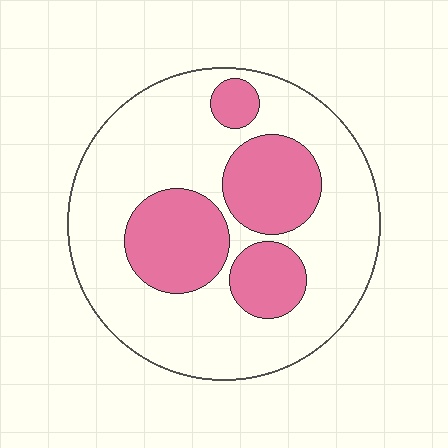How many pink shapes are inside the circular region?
4.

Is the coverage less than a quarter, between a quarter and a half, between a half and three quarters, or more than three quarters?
Between a quarter and a half.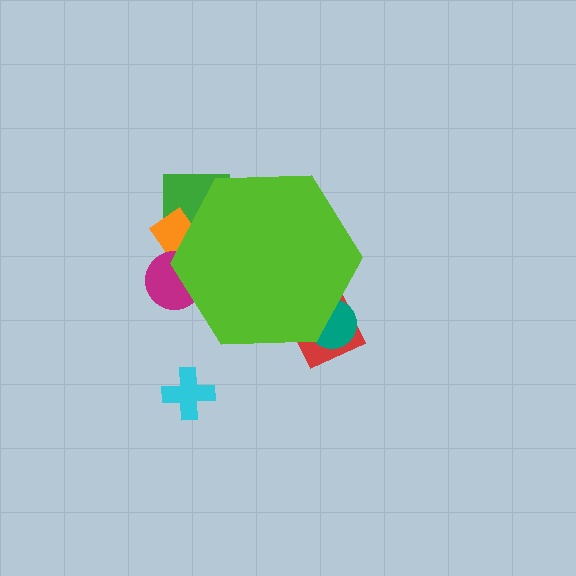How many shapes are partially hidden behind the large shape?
5 shapes are partially hidden.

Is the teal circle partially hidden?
Yes, the teal circle is partially hidden behind the lime hexagon.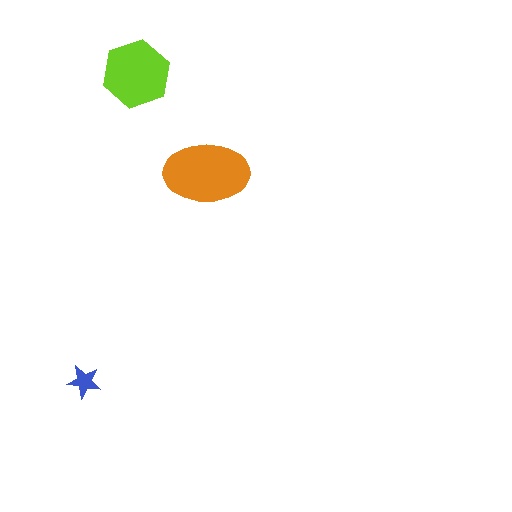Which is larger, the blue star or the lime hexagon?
The lime hexagon.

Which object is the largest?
The orange ellipse.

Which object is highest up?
The lime hexagon is topmost.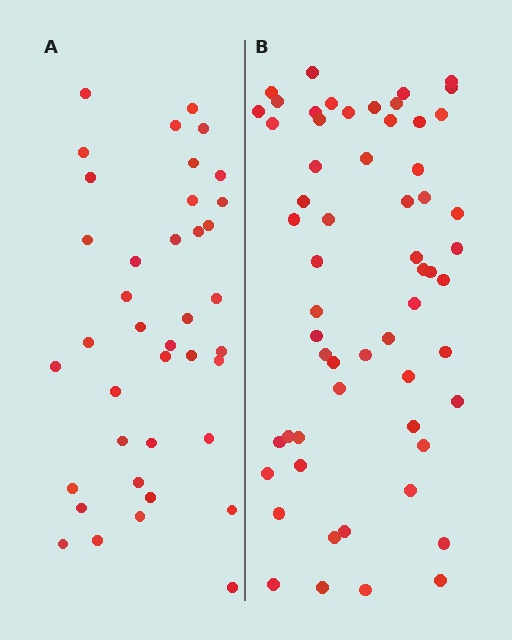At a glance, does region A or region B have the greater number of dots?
Region B (the right region) has more dots.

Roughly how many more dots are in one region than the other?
Region B has approximately 20 more dots than region A.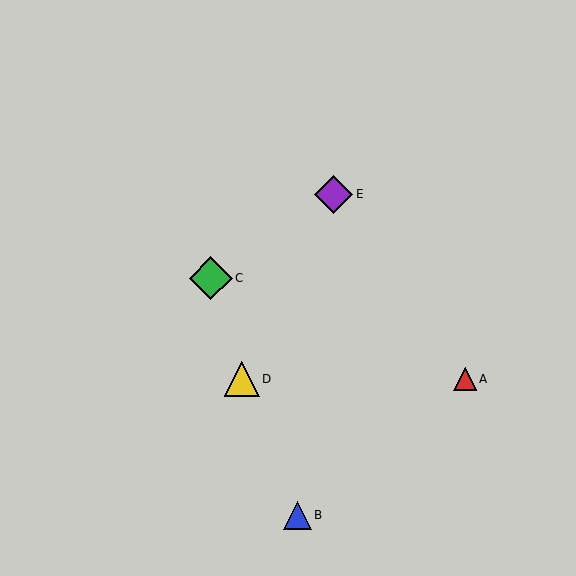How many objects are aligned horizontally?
2 objects (A, D) are aligned horizontally.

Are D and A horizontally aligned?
Yes, both are at y≈379.